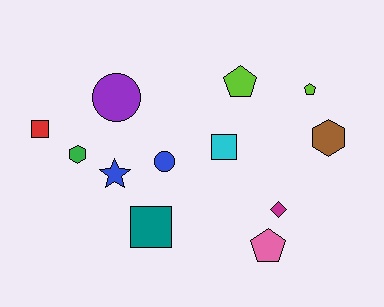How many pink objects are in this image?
There is 1 pink object.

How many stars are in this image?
There is 1 star.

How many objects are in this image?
There are 12 objects.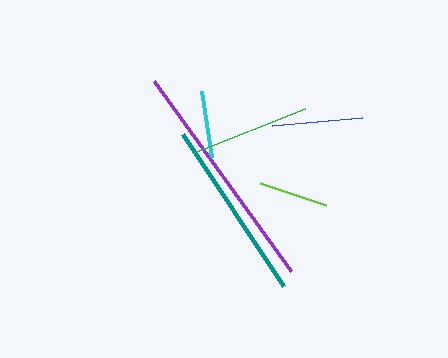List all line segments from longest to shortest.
From longest to shortest: purple, teal, green, blue, lime, cyan.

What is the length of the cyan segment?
The cyan segment is approximately 66 pixels long.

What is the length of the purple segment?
The purple segment is approximately 234 pixels long.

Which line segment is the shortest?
The cyan line is the shortest at approximately 66 pixels.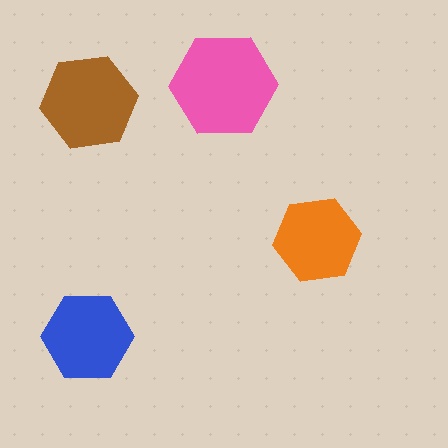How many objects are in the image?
There are 4 objects in the image.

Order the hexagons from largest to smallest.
the pink one, the brown one, the blue one, the orange one.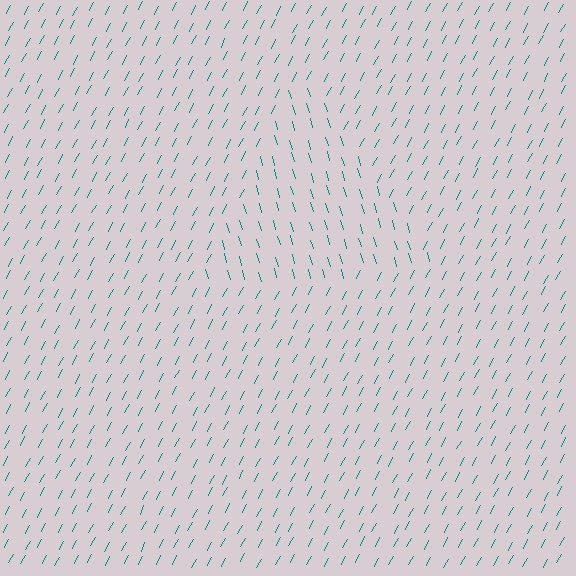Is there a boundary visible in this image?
Yes, there is a texture boundary formed by a change in line orientation.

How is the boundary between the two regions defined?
The boundary is defined purely by a change in line orientation (approximately 45 degrees difference). All lines are the same color and thickness.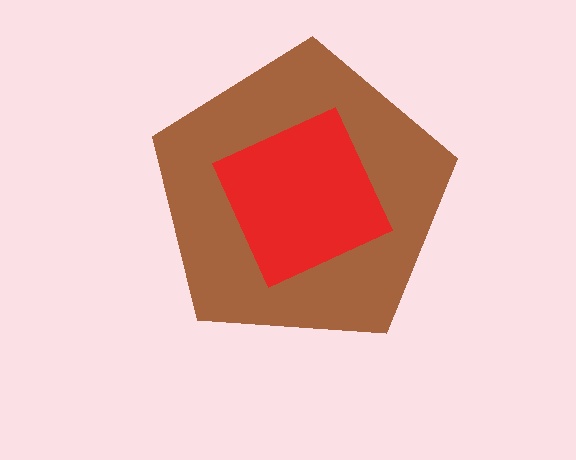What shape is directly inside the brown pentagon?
The red diamond.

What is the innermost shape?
The red diamond.